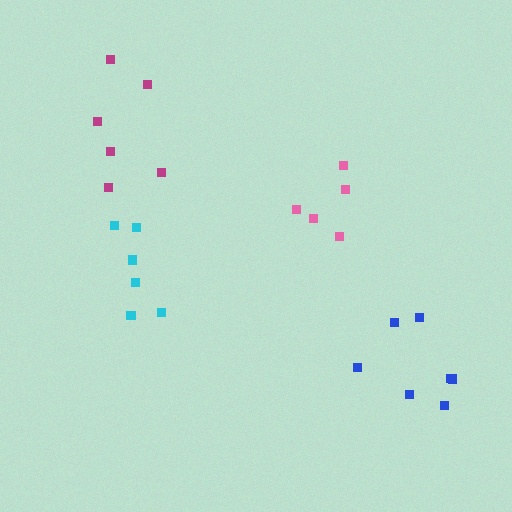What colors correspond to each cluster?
The clusters are colored: magenta, cyan, pink, blue.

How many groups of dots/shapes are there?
There are 4 groups.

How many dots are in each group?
Group 1: 6 dots, Group 2: 6 dots, Group 3: 5 dots, Group 4: 7 dots (24 total).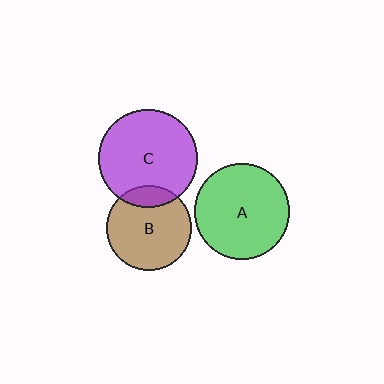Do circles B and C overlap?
Yes.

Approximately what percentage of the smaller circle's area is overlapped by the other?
Approximately 15%.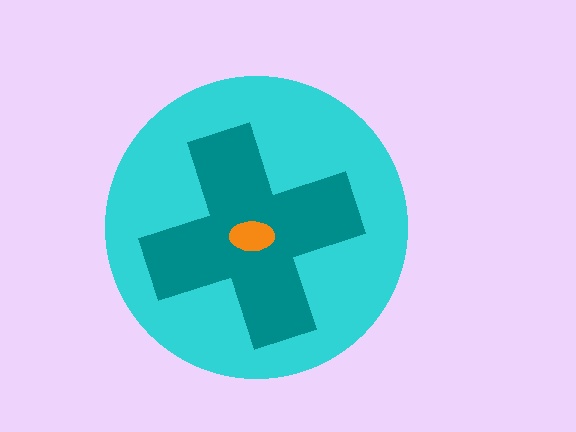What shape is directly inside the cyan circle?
The teal cross.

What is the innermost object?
The orange ellipse.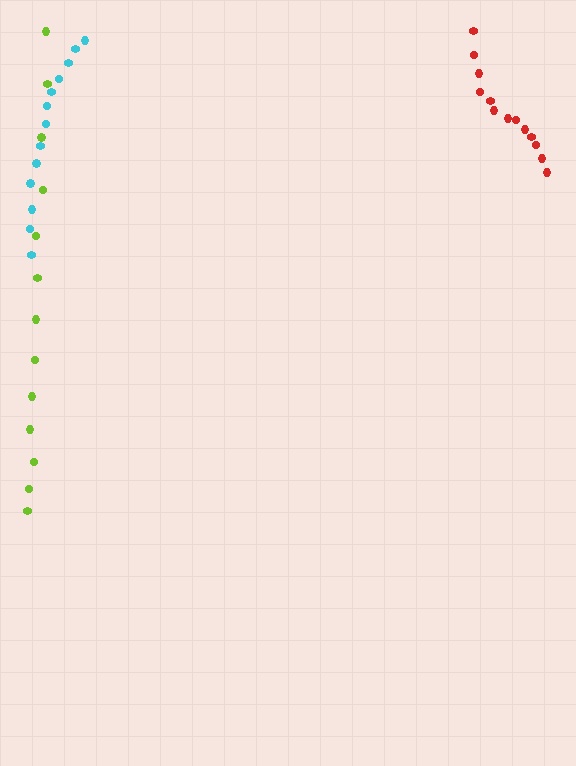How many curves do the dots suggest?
There are 3 distinct paths.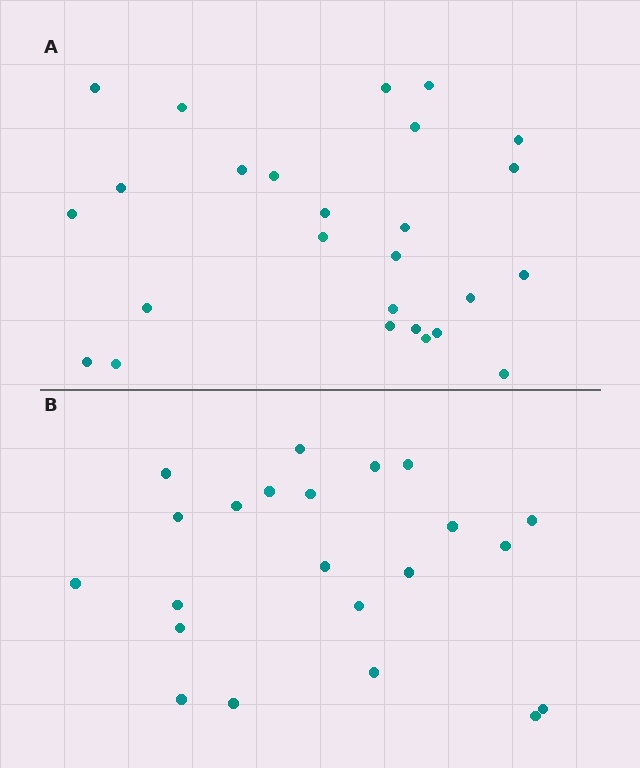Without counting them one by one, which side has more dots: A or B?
Region A (the top region) has more dots.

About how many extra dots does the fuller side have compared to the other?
Region A has about 4 more dots than region B.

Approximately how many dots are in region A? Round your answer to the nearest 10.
About 30 dots. (The exact count is 26, which rounds to 30.)